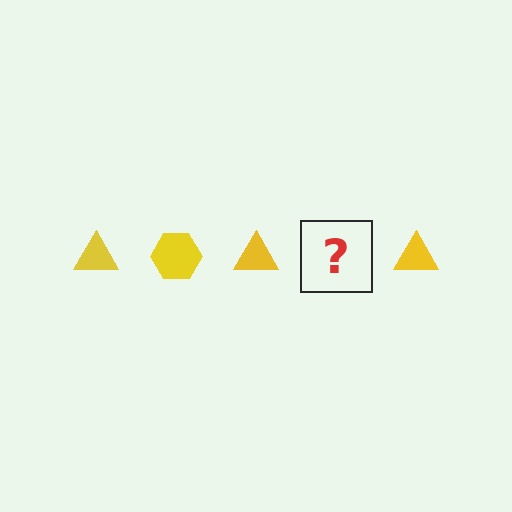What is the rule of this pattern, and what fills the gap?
The rule is that the pattern cycles through triangle, hexagon shapes in yellow. The gap should be filled with a yellow hexagon.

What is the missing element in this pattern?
The missing element is a yellow hexagon.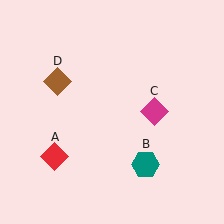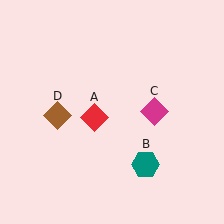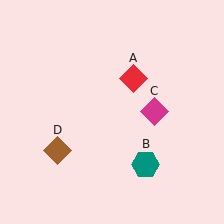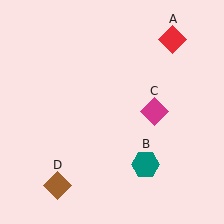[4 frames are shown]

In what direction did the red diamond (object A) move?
The red diamond (object A) moved up and to the right.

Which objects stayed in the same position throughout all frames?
Teal hexagon (object B) and magenta diamond (object C) remained stationary.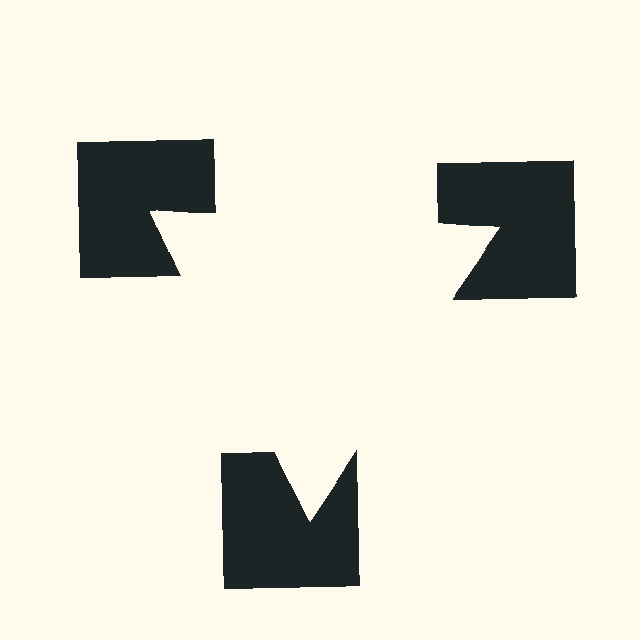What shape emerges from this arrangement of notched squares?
An illusory triangle — its edges are inferred from the aligned wedge cuts in the notched squares, not physically drawn.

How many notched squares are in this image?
There are 3 — one at each vertex of the illusory triangle.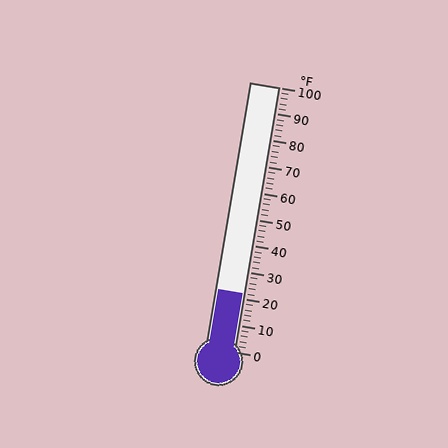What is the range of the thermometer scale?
The thermometer scale ranges from 0°F to 100°F.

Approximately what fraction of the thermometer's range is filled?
The thermometer is filled to approximately 20% of its range.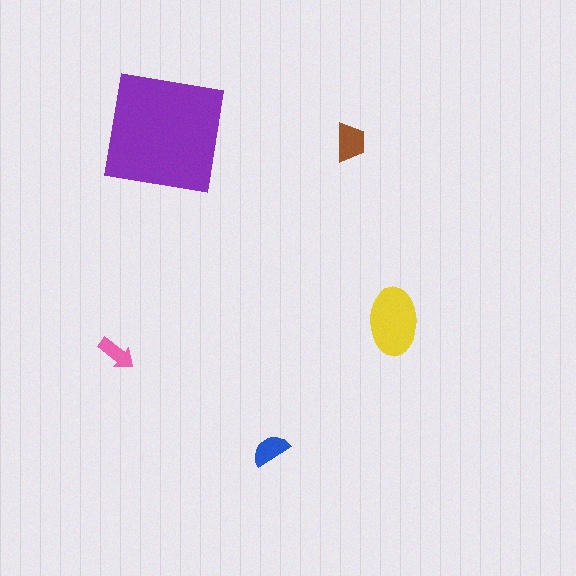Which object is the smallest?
The pink arrow.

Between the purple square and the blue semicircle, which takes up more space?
The purple square.